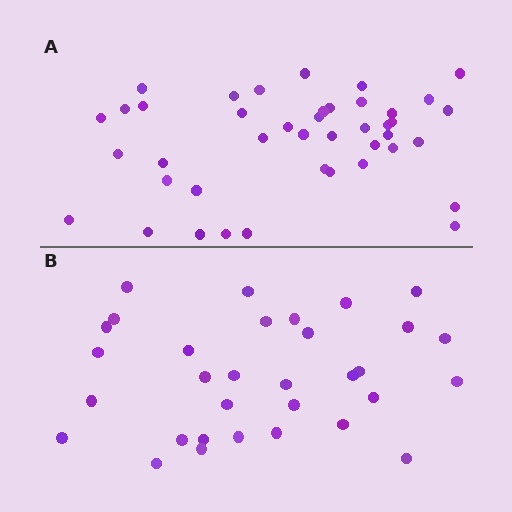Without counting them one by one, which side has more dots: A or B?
Region A (the top region) has more dots.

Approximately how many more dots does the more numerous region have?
Region A has roughly 10 or so more dots than region B.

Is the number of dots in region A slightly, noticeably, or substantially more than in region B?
Region A has noticeably more, but not dramatically so. The ratio is roughly 1.3 to 1.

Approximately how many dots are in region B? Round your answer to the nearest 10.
About 30 dots. (The exact count is 32, which rounds to 30.)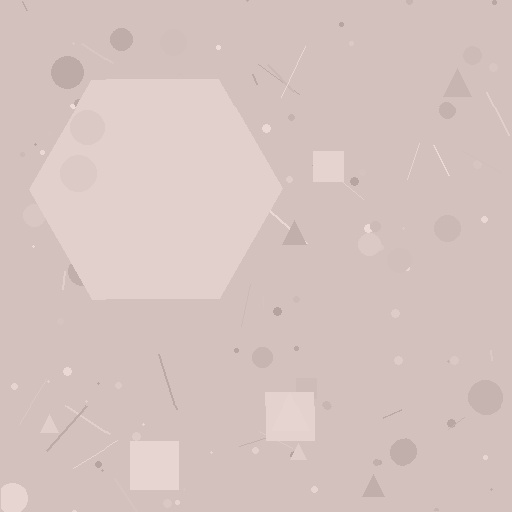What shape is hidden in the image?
A hexagon is hidden in the image.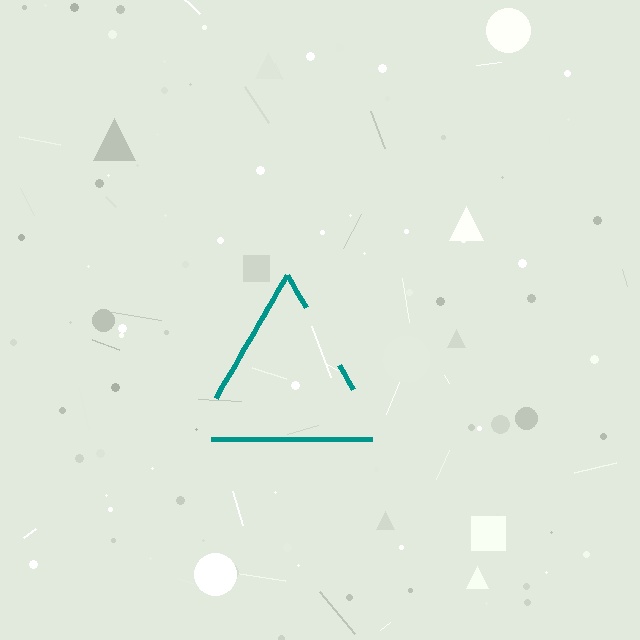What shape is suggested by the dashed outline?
The dashed outline suggests a triangle.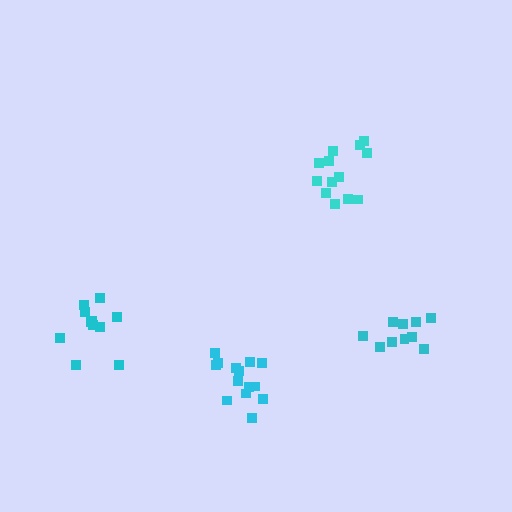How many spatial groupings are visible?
There are 4 spatial groupings.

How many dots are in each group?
Group 1: 13 dots, Group 2: 14 dots, Group 3: 10 dots, Group 4: 11 dots (48 total).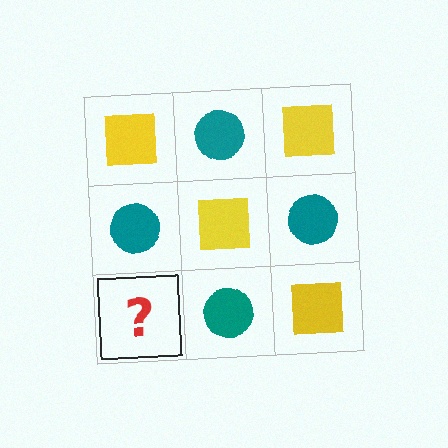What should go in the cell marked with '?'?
The missing cell should contain a yellow square.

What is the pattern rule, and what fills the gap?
The rule is that it alternates yellow square and teal circle in a checkerboard pattern. The gap should be filled with a yellow square.